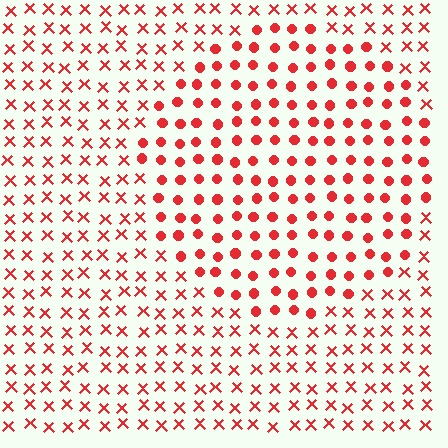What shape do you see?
I see a circle.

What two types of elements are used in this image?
The image uses circles inside the circle region and X marks outside it.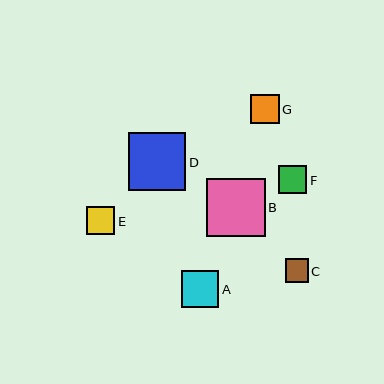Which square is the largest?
Square B is the largest with a size of approximately 59 pixels.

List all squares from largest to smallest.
From largest to smallest: B, D, A, G, E, F, C.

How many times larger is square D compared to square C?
Square D is approximately 2.5 times the size of square C.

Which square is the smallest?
Square C is the smallest with a size of approximately 23 pixels.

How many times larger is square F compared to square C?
Square F is approximately 1.2 times the size of square C.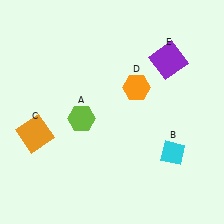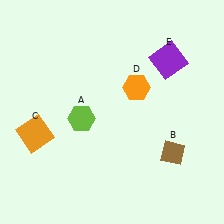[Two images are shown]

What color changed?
The diamond (B) changed from cyan in Image 1 to brown in Image 2.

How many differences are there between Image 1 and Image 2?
There is 1 difference between the two images.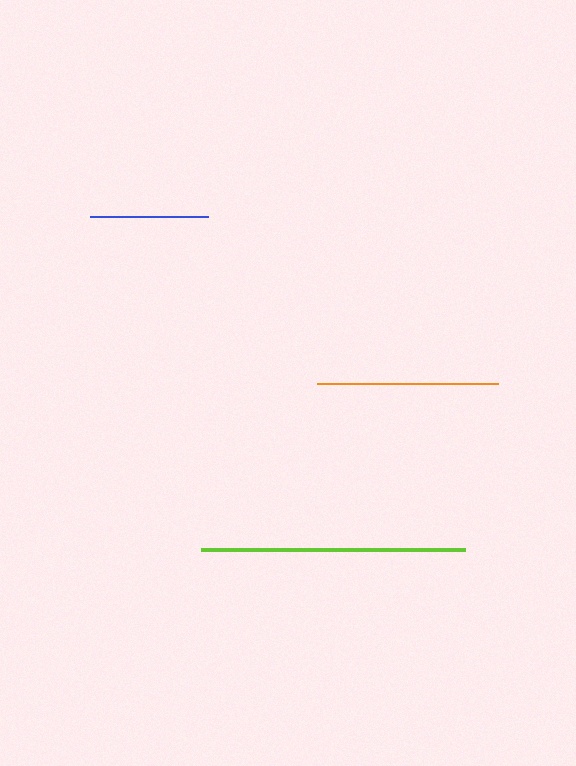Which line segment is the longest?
The lime line is the longest at approximately 264 pixels.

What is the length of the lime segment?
The lime segment is approximately 264 pixels long.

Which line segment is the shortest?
The blue line is the shortest at approximately 118 pixels.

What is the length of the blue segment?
The blue segment is approximately 118 pixels long.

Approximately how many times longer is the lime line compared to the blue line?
The lime line is approximately 2.2 times the length of the blue line.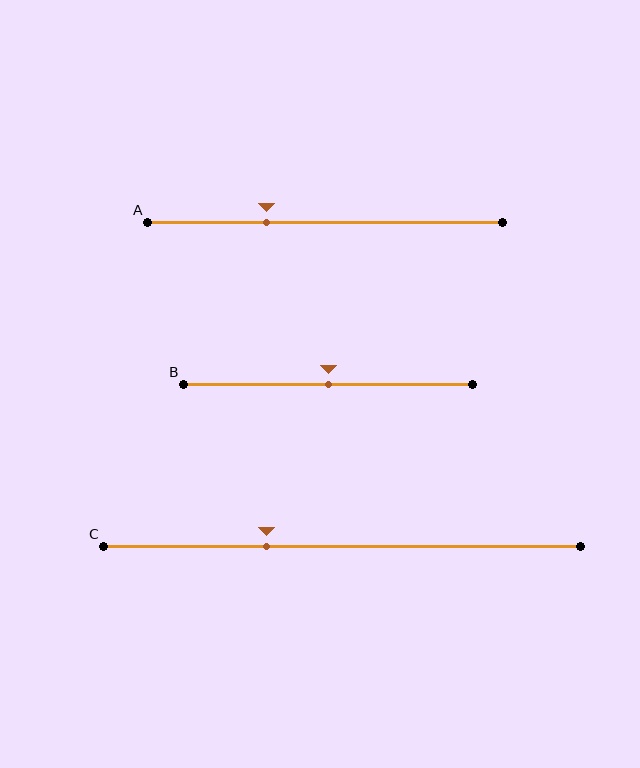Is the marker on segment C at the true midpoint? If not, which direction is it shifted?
No, the marker on segment C is shifted to the left by about 16% of the segment length.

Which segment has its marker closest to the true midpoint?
Segment B has its marker closest to the true midpoint.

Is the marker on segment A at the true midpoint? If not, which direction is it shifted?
No, the marker on segment A is shifted to the left by about 17% of the segment length.